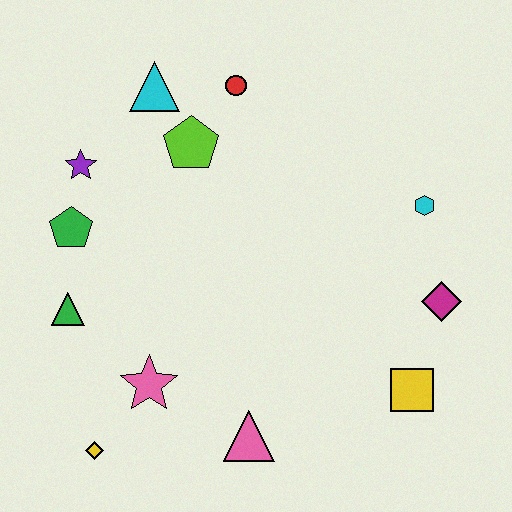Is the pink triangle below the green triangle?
Yes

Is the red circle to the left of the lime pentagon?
No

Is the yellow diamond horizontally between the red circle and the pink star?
No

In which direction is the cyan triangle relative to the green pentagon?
The cyan triangle is above the green pentagon.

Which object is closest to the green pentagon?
The purple star is closest to the green pentagon.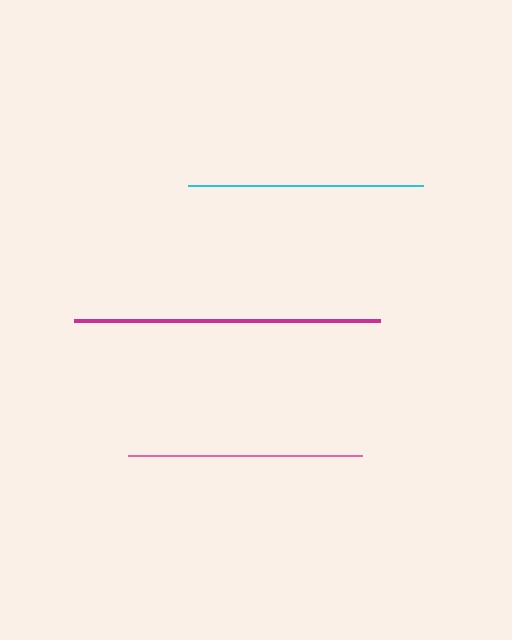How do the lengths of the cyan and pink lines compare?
The cyan and pink lines are approximately the same length.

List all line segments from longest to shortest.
From longest to shortest: magenta, cyan, pink.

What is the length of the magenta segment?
The magenta segment is approximately 306 pixels long.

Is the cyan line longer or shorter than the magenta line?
The magenta line is longer than the cyan line.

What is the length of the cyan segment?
The cyan segment is approximately 235 pixels long.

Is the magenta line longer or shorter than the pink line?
The magenta line is longer than the pink line.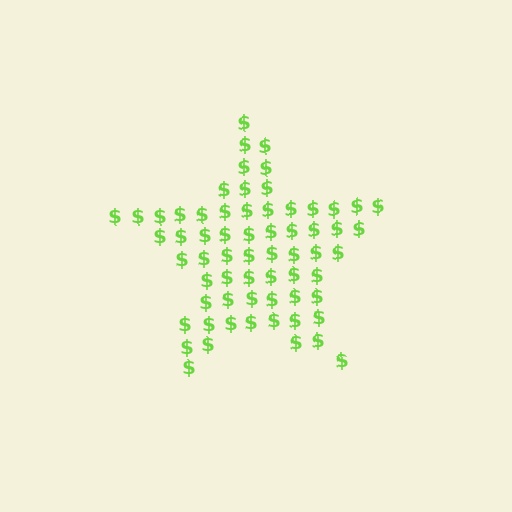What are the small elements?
The small elements are dollar signs.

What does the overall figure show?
The overall figure shows a star.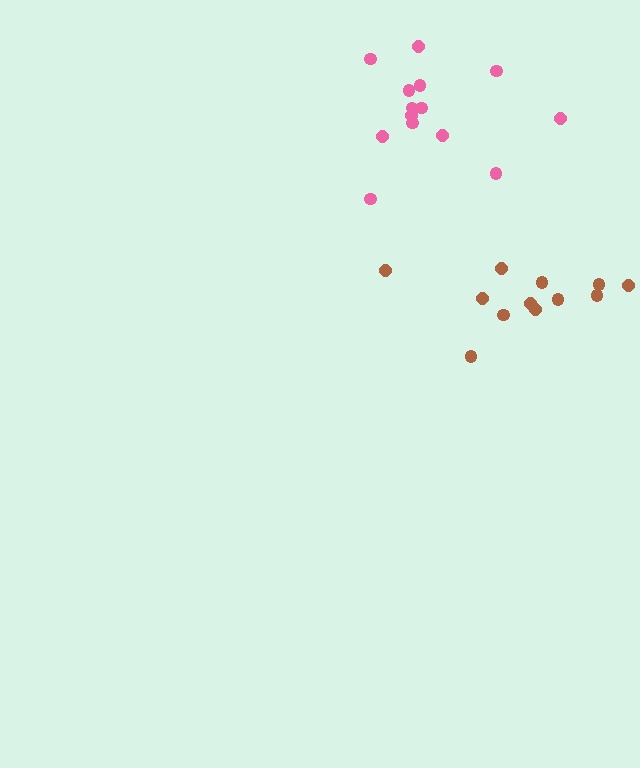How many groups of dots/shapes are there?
There are 2 groups.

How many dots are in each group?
Group 1: 14 dots, Group 2: 12 dots (26 total).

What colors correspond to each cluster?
The clusters are colored: pink, brown.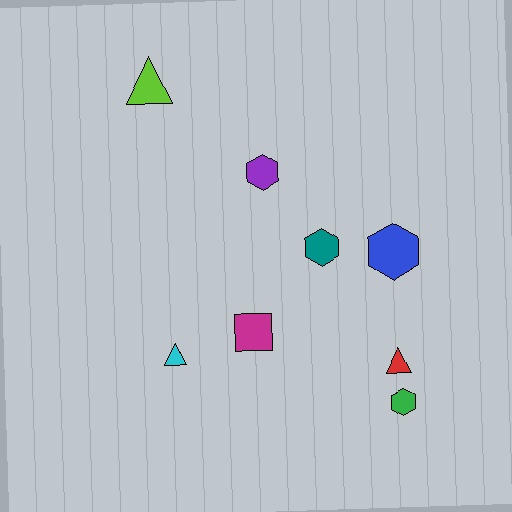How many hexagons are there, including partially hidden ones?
There are 4 hexagons.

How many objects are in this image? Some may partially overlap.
There are 8 objects.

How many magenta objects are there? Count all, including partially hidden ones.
There is 1 magenta object.